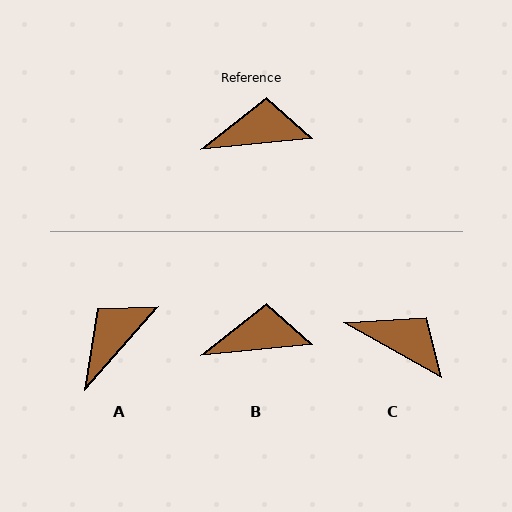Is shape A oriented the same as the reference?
No, it is off by about 43 degrees.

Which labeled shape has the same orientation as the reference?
B.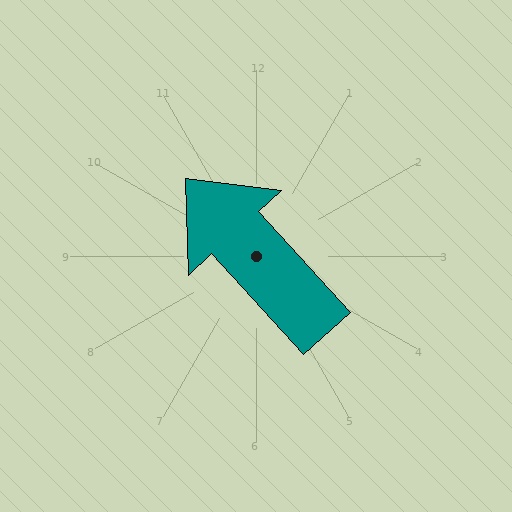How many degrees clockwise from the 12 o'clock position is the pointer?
Approximately 318 degrees.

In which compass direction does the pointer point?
Northwest.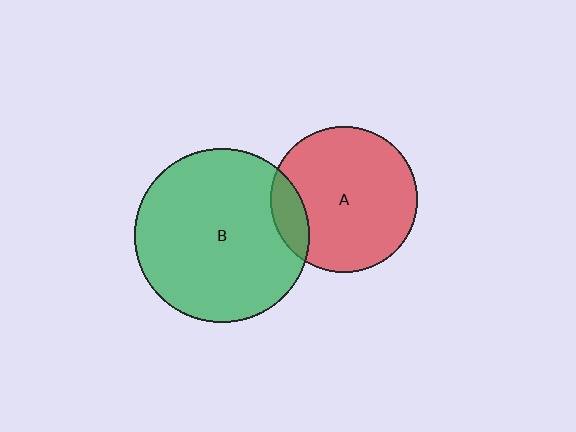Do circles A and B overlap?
Yes.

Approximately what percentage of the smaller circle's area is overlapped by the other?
Approximately 15%.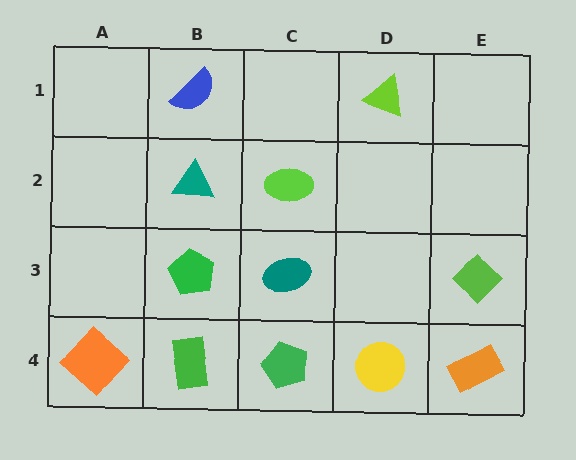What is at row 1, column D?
A lime triangle.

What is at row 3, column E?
A lime diamond.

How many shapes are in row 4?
5 shapes.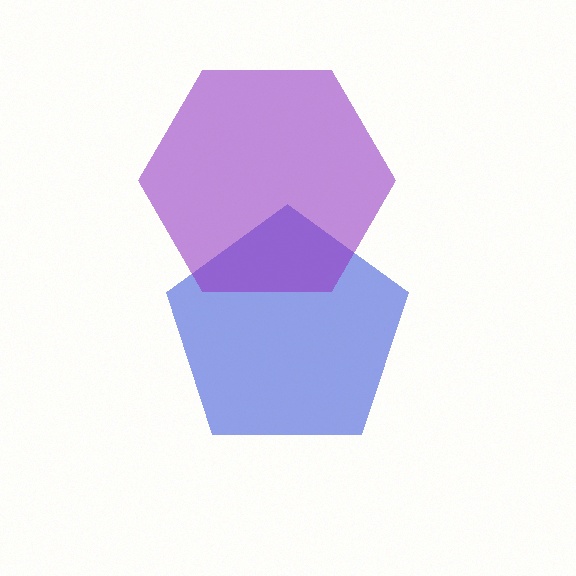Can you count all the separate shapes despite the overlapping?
Yes, there are 2 separate shapes.